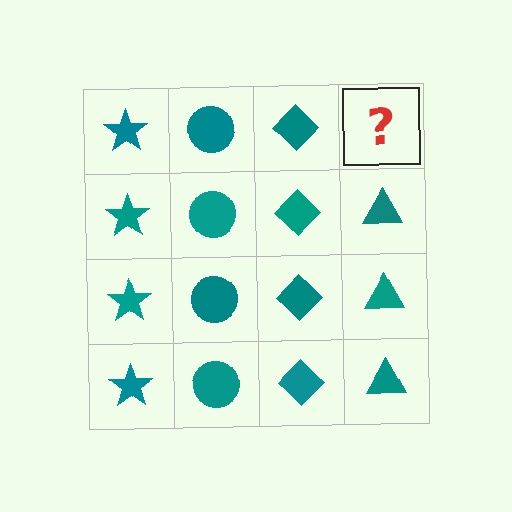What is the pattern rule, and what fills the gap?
The rule is that each column has a consistent shape. The gap should be filled with a teal triangle.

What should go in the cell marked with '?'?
The missing cell should contain a teal triangle.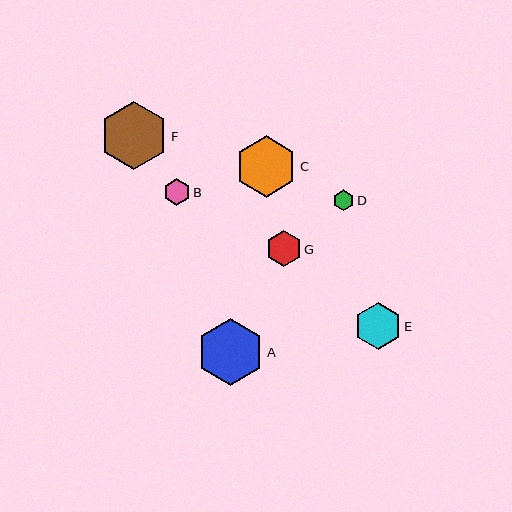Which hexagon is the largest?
Hexagon F is the largest with a size of approximately 68 pixels.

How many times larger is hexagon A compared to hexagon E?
Hexagon A is approximately 1.4 times the size of hexagon E.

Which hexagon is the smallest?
Hexagon D is the smallest with a size of approximately 21 pixels.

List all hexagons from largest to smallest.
From largest to smallest: F, A, C, E, G, B, D.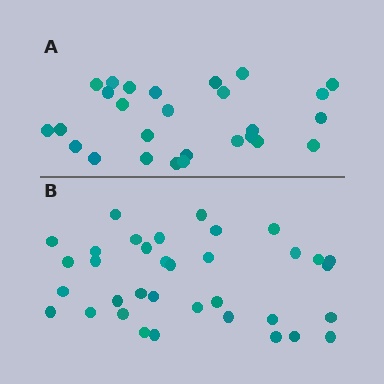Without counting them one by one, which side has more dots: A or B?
Region B (the bottom region) has more dots.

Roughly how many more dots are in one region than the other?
Region B has roughly 8 or so more dots than region A.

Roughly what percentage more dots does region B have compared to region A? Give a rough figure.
About 30% more.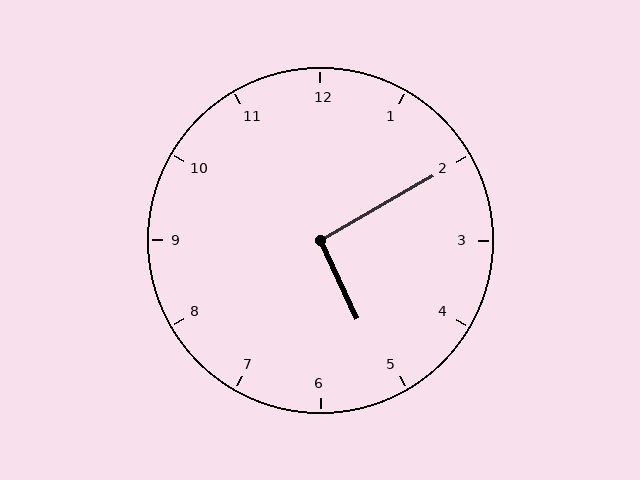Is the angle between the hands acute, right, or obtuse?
It is right.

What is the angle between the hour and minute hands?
Approximately 95 degrees.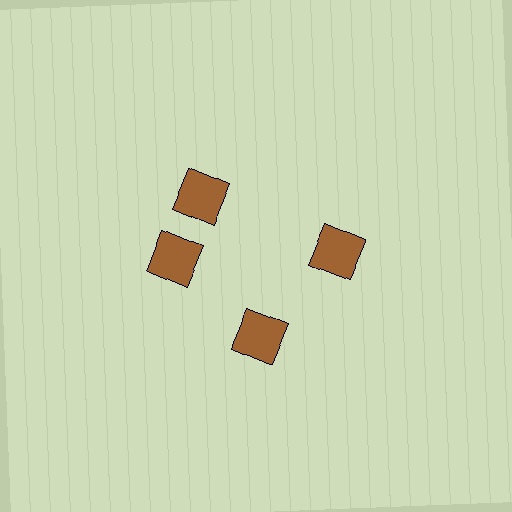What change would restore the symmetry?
The symmetry would be restored by rotating it back into even spacing with its neighbors so that all 4 squares sit at equal angles and equal distance from the center.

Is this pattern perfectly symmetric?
No. The 4 brown squares are arranged in a ring, but one element near the 12 o'clock position is rotated out of alignment along the ring, breaking the 4-fold rotational symmetry.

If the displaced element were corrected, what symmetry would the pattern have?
It would have 4-fold rotational symmetry — the pattern would map onto itself every 90 degrees.